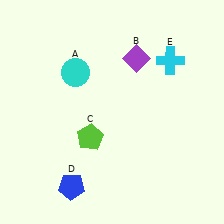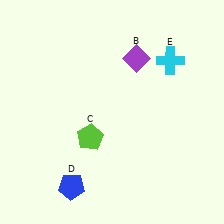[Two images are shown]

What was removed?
The cyan circle (A) was removed in Image 2.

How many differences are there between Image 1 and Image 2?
There is 1 difference between the two images.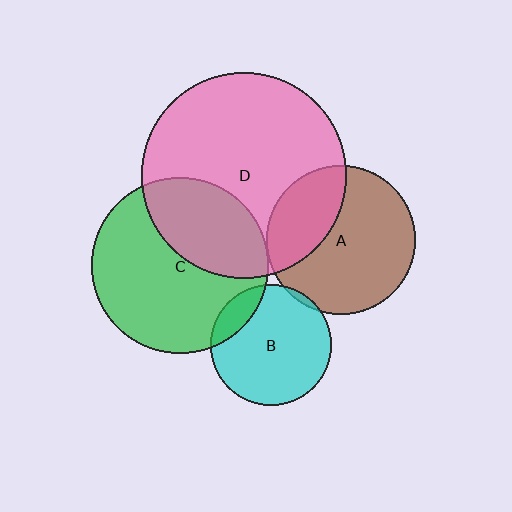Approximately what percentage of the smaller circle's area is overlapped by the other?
Approximately 35%.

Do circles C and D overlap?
Yes.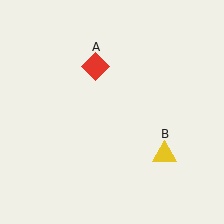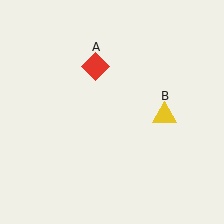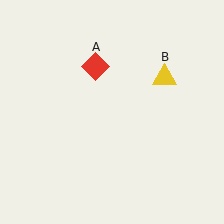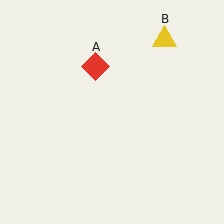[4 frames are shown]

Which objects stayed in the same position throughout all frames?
Red diamond (object A) remained stationary.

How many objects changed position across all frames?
1 object changed position: yellow triangle (object B).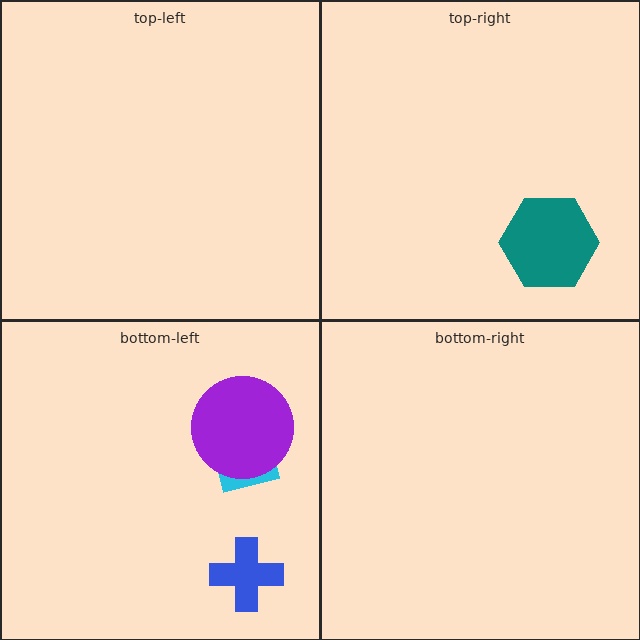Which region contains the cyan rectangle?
The bottom-left region.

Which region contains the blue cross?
The bottom-left region.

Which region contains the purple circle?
The bottom-left region.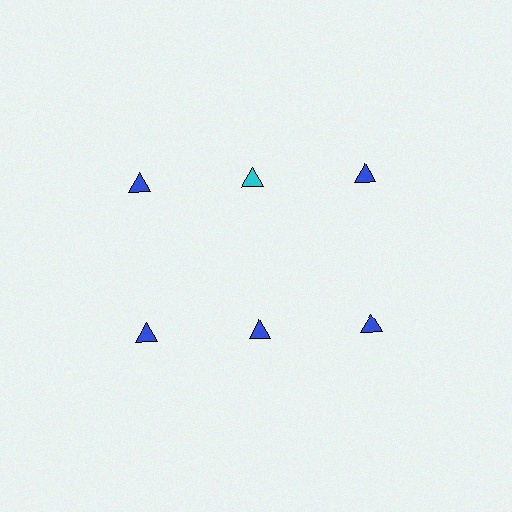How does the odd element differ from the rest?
It has a different color: cyan instead of blue.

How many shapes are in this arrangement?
There are 6 shapes arranged in a grid pattern.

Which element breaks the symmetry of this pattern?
The cyan triangle in the top row, second from left column breaks the symmetry. All other shapes are blue triangles.